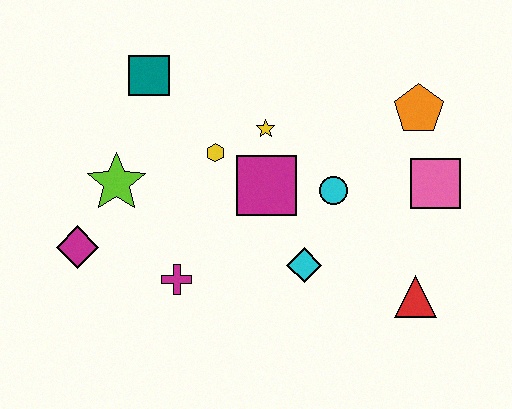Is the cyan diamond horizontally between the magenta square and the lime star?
No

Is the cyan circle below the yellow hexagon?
Yes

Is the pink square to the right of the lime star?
Yes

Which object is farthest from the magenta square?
The magenta diamond is farthest from the magenta square.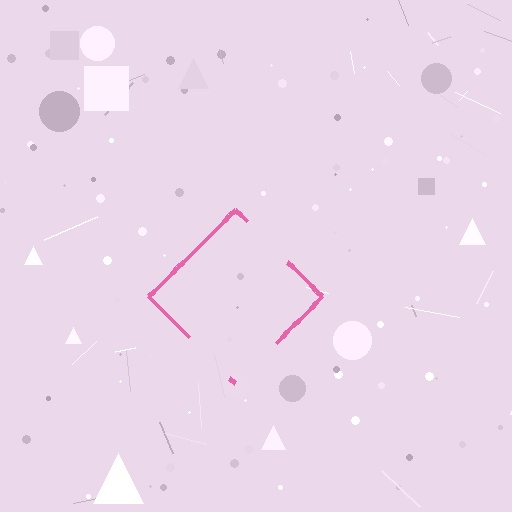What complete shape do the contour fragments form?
The contour fragments form a diamond.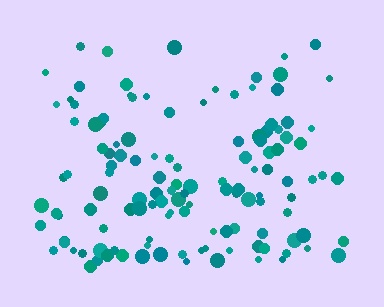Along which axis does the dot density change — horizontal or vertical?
Vertical.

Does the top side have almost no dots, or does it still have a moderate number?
Still a moderate number, just noticeably fewer than the bottom.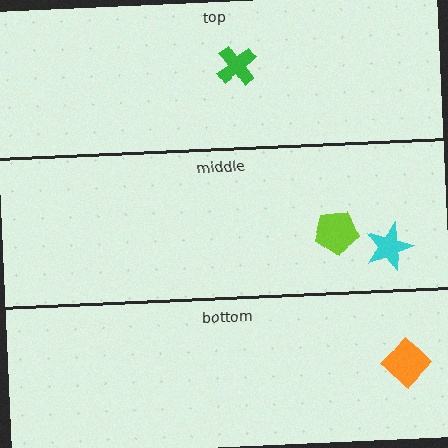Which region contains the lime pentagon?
The middle region.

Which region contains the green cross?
The top region.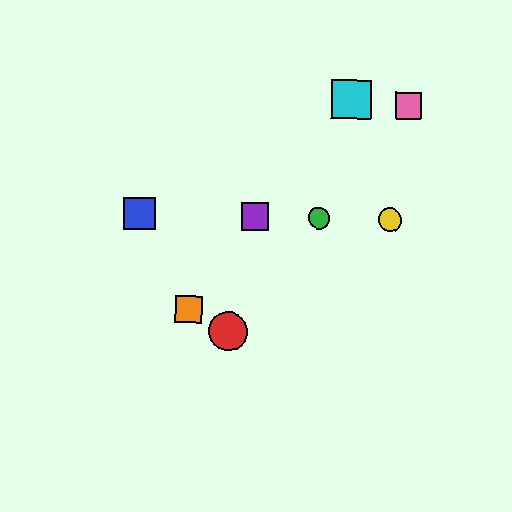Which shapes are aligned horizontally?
The blue square, the green circle, the yellow circle, the purple square are aligned horizontally.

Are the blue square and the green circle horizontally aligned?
Yes, both are at y≈214.